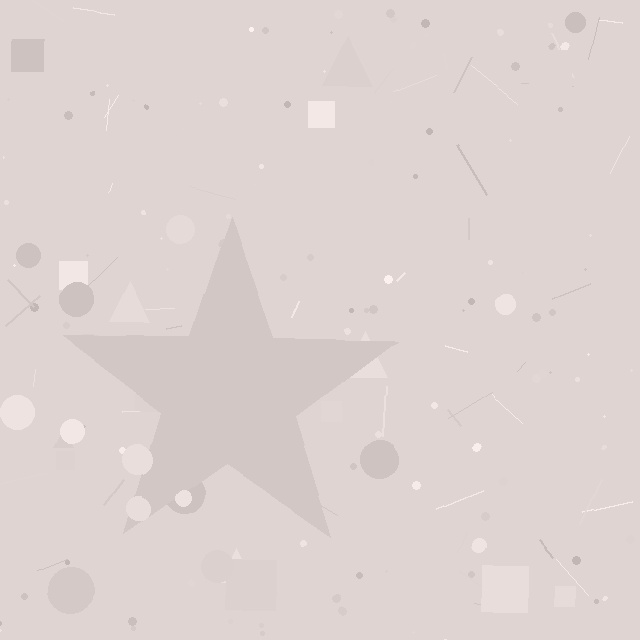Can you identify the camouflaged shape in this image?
The camouflaged shape is a star.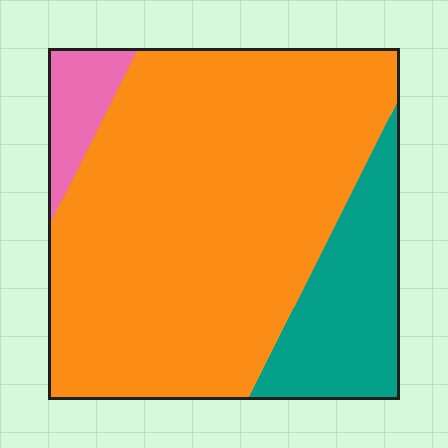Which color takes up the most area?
Orange, at roughly 75%.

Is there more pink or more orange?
Orange.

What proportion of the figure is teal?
Teal covers 19% of the figure.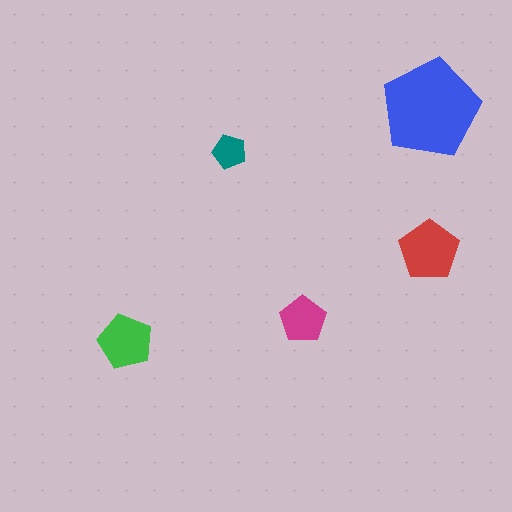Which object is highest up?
The blue pentagon is topmost.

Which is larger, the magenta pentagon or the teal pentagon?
The magenta one.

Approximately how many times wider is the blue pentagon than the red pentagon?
About 1.5 times wider.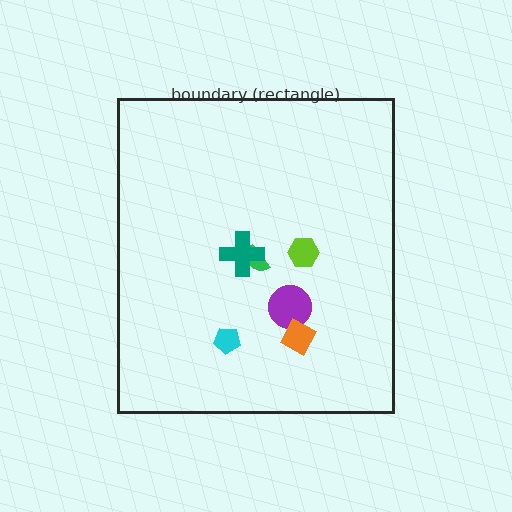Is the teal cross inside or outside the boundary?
Inside.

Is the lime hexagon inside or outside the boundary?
Inside.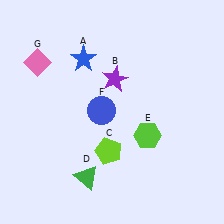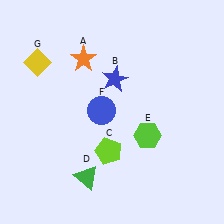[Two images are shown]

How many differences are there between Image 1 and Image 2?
There are 3 differences between the two images.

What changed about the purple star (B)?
In Image 1, B is purple. In Image 2, it changed to blue.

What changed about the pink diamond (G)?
In Image 1, G is pink. In Image 2, it changed to yellow.